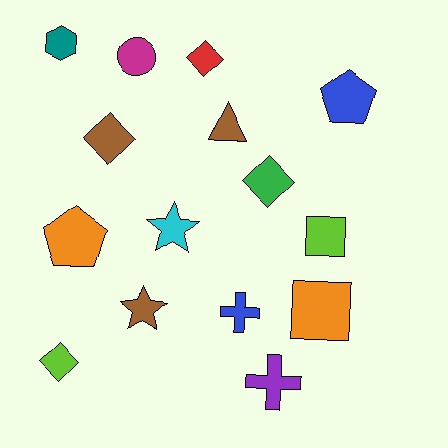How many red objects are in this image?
There is 1 red object.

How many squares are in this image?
There are 2 squares.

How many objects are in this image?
There are 15 objects.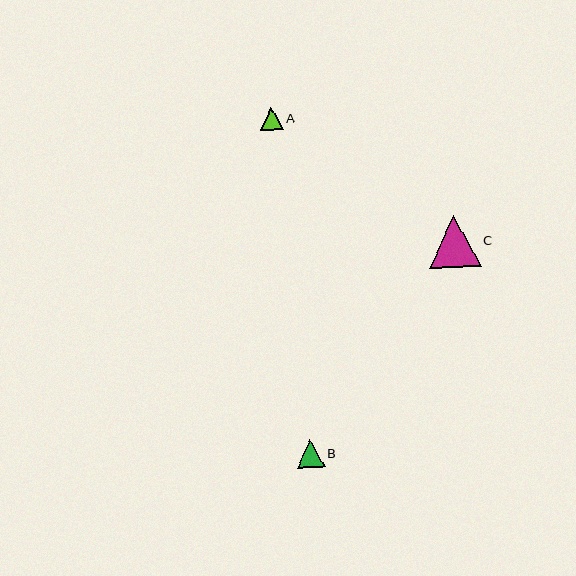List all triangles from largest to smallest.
From largest to smallest: C, B, A.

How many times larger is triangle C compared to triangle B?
Triangle C is approximately 1.9 times the size of triangle B.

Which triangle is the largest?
Triangle C is the largest with a size of approximately 51 pixels.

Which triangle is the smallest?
Triangle A is the smallest with a size of approximately 23 pixels.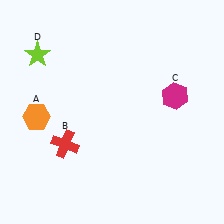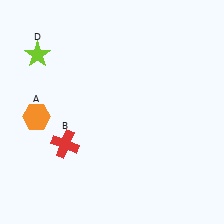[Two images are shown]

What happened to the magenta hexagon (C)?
The magenta hexagon (C) was removed in Image 2. It was in the top-right area of Image 1.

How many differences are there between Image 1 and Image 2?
There is 1 difference between the two images.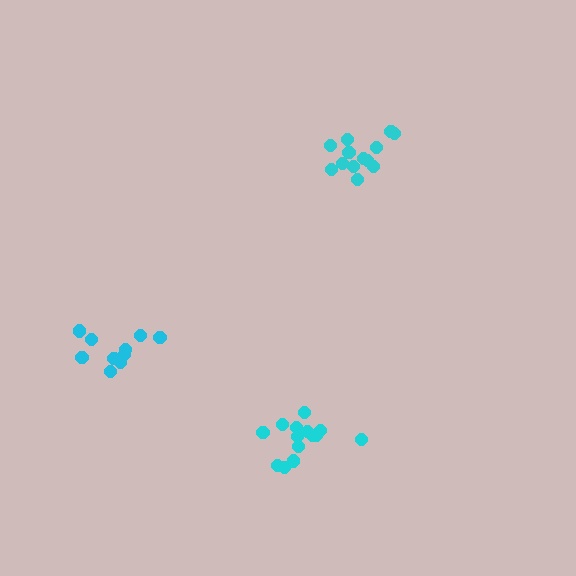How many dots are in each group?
Group 1: 13 dots, Group 2: 11 dots, Group 3: 14 dots (38 total).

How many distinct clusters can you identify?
There are 3 distinct clusters.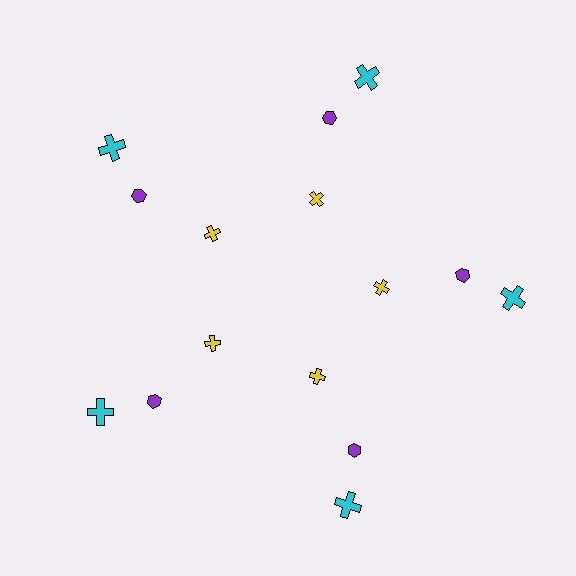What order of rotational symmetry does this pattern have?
This pattern has 5-fold rotational symmetry.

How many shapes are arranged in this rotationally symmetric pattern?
There are 15 shapes, arranged in 5 groups of 3.